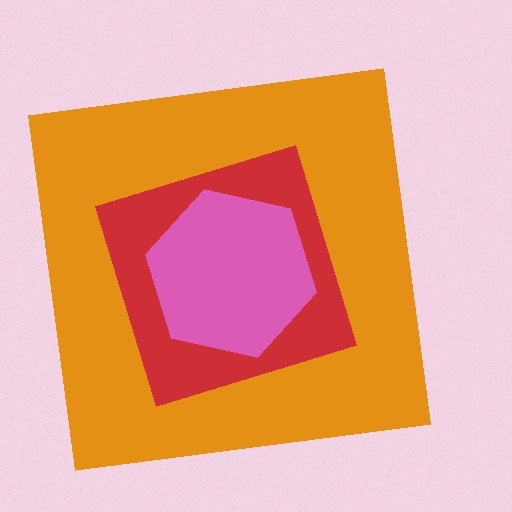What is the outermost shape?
The orange square.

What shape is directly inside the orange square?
The red diamond.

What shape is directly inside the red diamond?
The pink hexagon.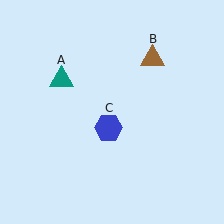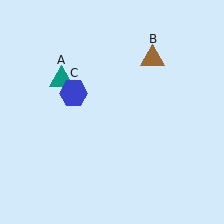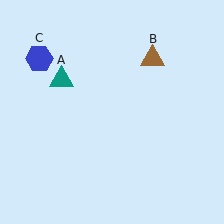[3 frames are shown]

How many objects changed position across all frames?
1 object changed position: blue hexagon (object C).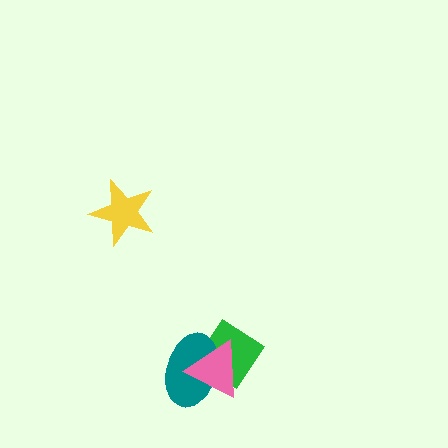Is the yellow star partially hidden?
No, no other shape covers it.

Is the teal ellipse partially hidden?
Yes, it is partially covered by another shape.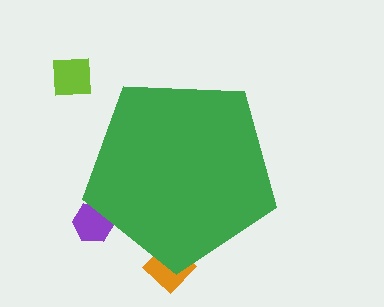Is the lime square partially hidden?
No, the lime square is fully visible.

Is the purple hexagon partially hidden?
Yes, the purple hexagon is partially hidden behind the green pentagon.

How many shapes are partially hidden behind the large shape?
2 shapes are partially hidden.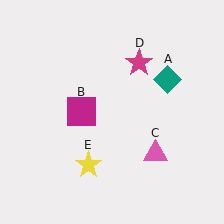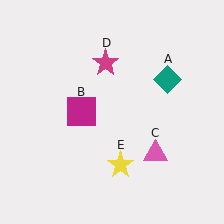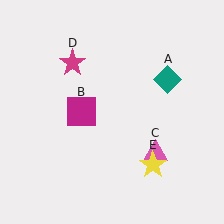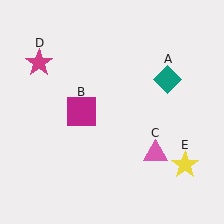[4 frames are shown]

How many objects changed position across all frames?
2 objects changed position: magenta star (object D), yellow star (object E).